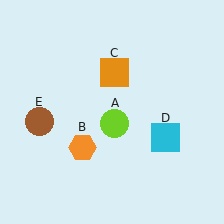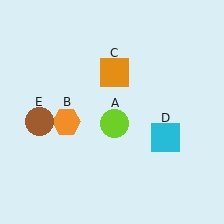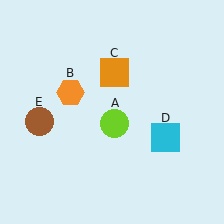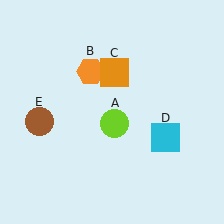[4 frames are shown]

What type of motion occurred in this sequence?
The orange hexagon (object B) rotated clockwise around the center of the scene.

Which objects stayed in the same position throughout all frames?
Lime circle (object A) and orange square (object C) and cyan square (object D) and brown circle (object E) remained stationary.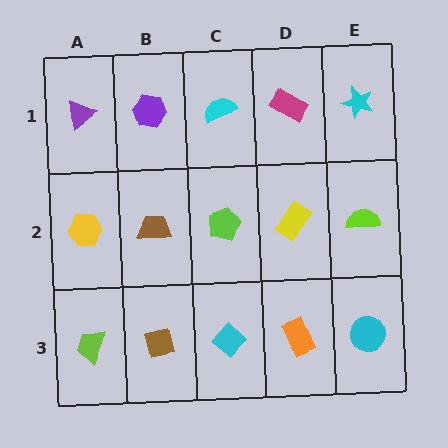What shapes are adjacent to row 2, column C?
A cyan semicircle (row 1, column C), a cyan diamond (row 3, column C), a brown trapezoid (row 2, column B), a yellow rectangle (row 2, column D).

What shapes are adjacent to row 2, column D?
A magenta rectangle (row 1, column D), an orange rectangle (row 3, column D), a lime pentagon (row 2, column C), a lime semicircle (row 2, column E).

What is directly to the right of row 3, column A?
A brown square.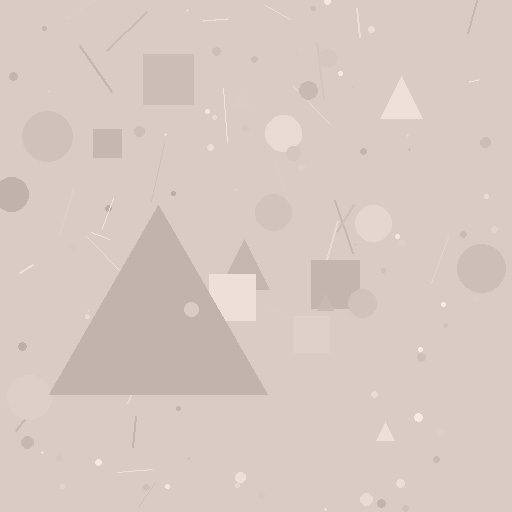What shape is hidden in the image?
A triangle is hidden in the image.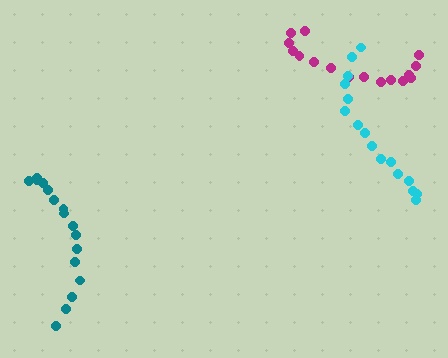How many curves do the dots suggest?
There are 3 distinct paths.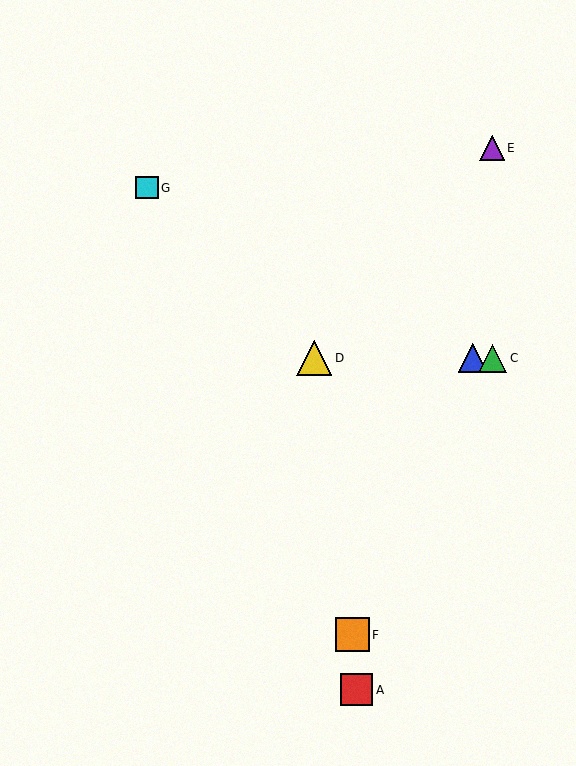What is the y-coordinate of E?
Object E is at y≈148.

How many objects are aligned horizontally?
3 objects (B, C, D) are aligned horizontally.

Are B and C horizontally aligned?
Yes, both are at y≈358.